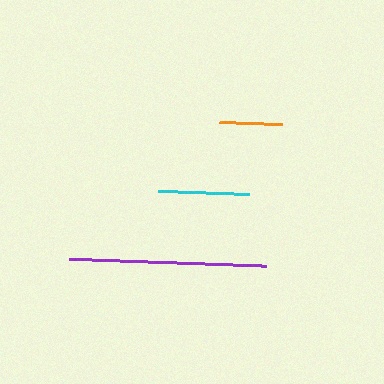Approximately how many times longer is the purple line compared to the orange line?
The purple line is approximately 3.2 times the length of the orange line.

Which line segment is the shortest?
The orange line is the shortest at approximately 62 pixels.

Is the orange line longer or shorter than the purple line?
The purple line is longer than the orange line.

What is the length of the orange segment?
The orange segment is approximately 62 pixels long.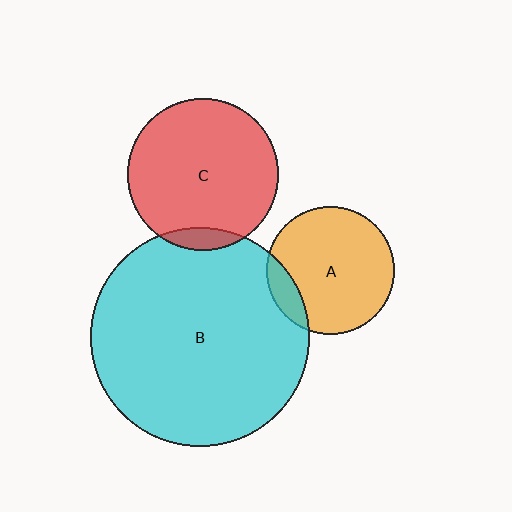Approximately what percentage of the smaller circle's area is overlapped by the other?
Approximately 5%.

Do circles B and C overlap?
Yes.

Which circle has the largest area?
Circle B (cyan).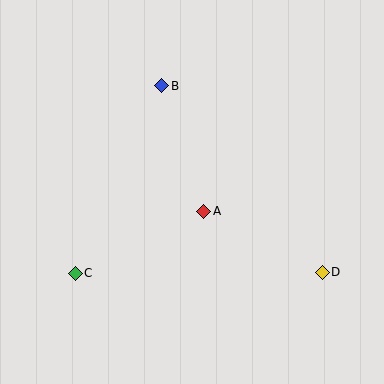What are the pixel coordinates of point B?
Point B is at (162, 86).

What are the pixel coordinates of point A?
Point A is at (204, 211).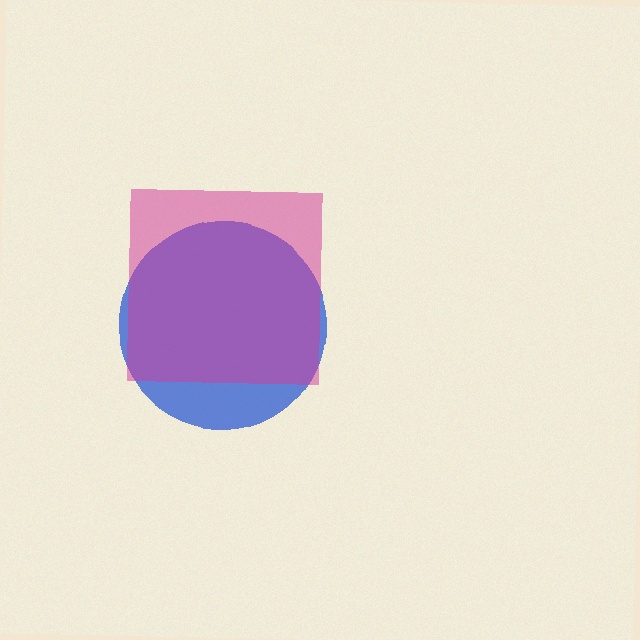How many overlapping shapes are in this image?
There are 2 overlapping shapes in the image.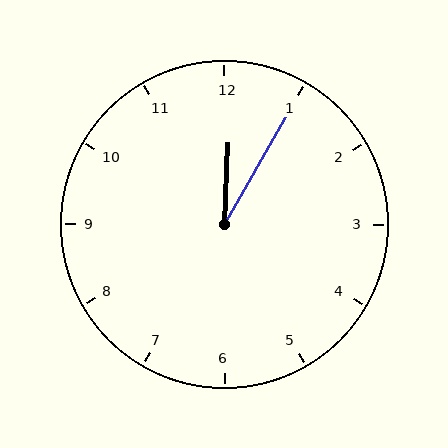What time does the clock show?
12:05.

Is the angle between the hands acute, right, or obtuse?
It is acute.